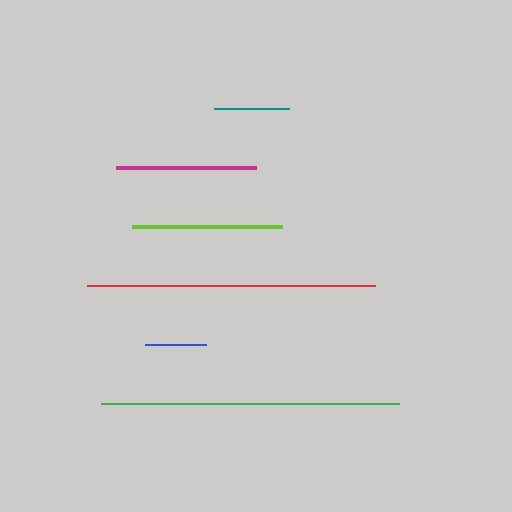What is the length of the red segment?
The red segment is approximately 288 pixels long.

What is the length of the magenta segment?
The magenta segment is approximately 139 pixels long.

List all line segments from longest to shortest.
From longest to shortest: green, red, lime, magenta, teal, blue.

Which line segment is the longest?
The green line is the longest at approximately 298 pixels.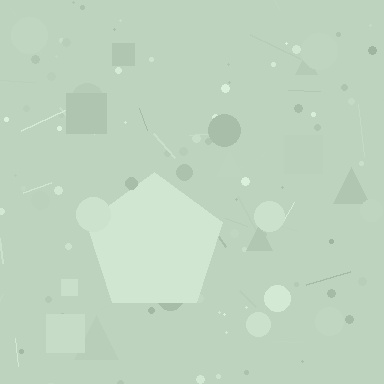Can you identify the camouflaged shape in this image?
The camouflaged shape is a pentagon.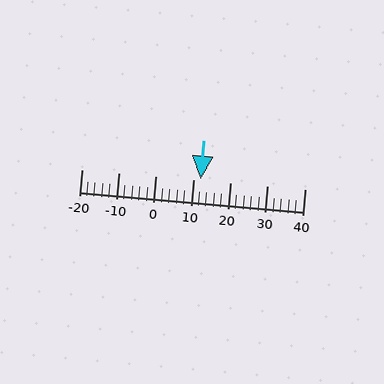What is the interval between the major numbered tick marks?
The major tick marks are spaced 10 units apart.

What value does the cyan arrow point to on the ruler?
The cyan arrow points to approximately 12.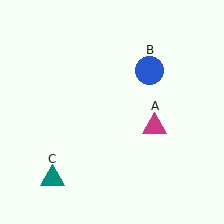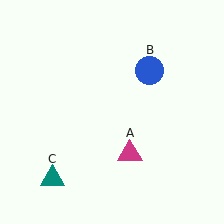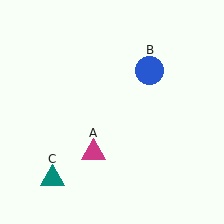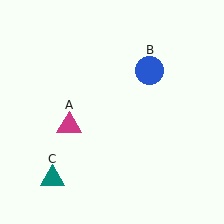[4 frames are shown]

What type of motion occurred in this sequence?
The magenta triangle (object A) rotated clockwise around the center of the scene.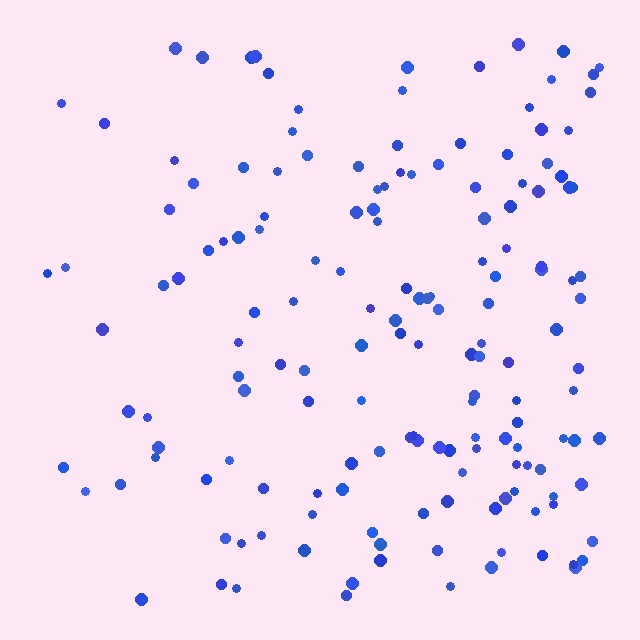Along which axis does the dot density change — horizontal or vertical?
Horizontal.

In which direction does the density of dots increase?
From left to right, with the right side densest.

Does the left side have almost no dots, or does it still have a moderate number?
Still a moderate number, just noticeably fewer than the right.